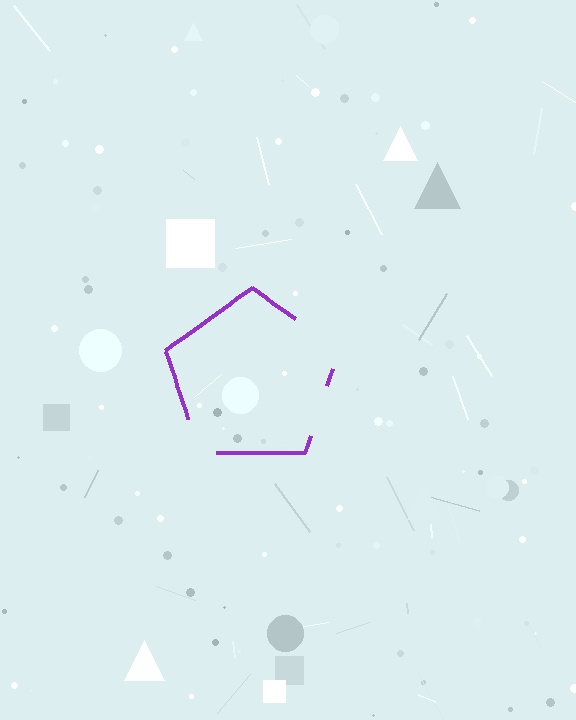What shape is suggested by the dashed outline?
The dashed outline suggests a pentagon.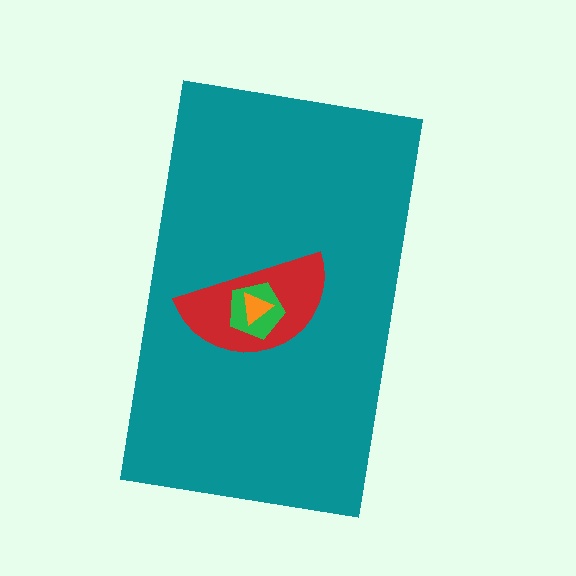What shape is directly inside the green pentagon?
The orange triangle.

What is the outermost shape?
The teal rectangle.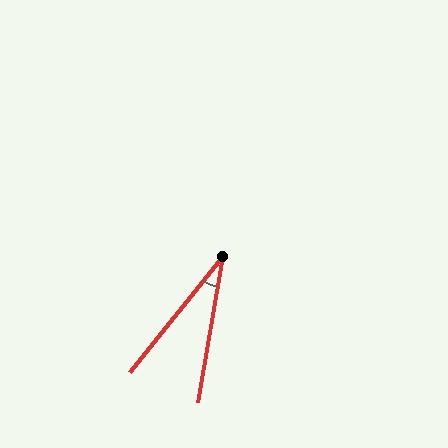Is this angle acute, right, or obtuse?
It is acute.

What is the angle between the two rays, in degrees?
Approximately 29 degrees.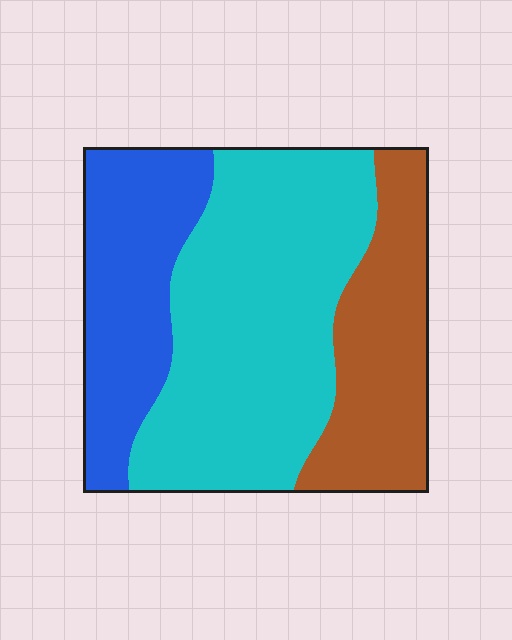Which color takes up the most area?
Cyan, at roughly 50%.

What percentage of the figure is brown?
Brown takes up about one quarter (1/4) of the figure.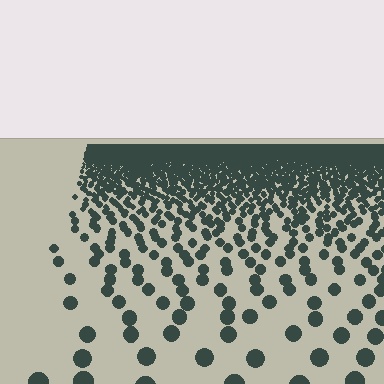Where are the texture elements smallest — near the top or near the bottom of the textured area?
Near the top.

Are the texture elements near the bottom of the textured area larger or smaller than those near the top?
Larger. Near the bottom, elements are closer to the viewer and appear at a bigger on-screen size.